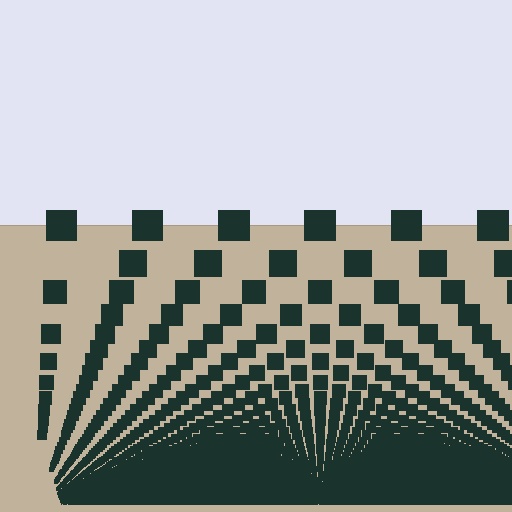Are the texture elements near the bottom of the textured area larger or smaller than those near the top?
Smaller. The gradient is inverted — elements near the bottom are smaller and denser.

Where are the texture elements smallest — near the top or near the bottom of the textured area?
Near the bottom.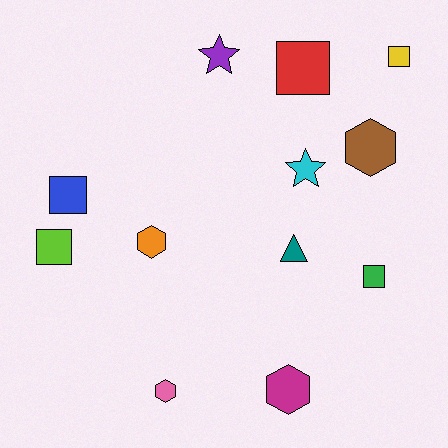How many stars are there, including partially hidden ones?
There are 2 stars.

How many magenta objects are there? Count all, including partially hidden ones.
There is 1 magenta object.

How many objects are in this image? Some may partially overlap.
There are 12 objects.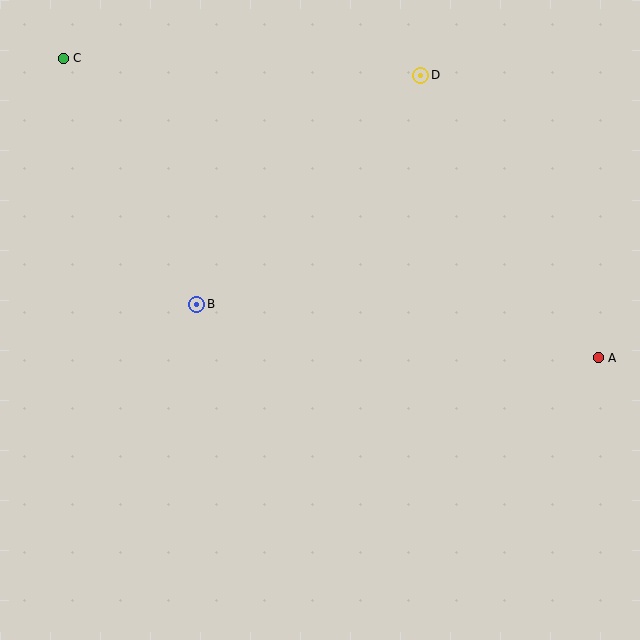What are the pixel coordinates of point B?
Point B is at (197, 304).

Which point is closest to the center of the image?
Point B at (197, 304) is closest to the center.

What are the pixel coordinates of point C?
Point C is at (63, 58).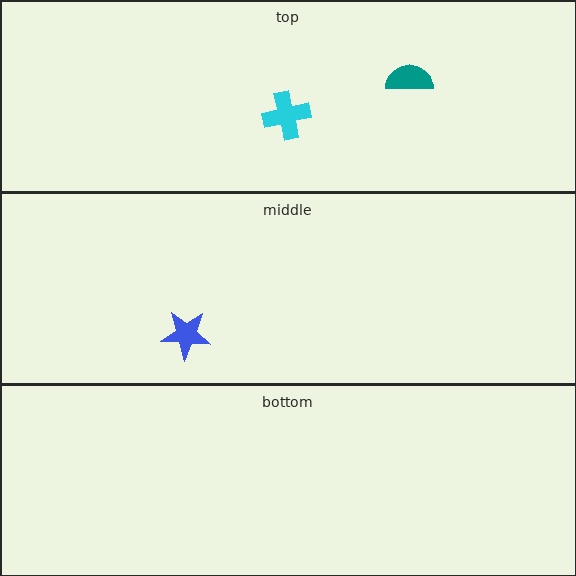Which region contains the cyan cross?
The top region.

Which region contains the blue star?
The middle region.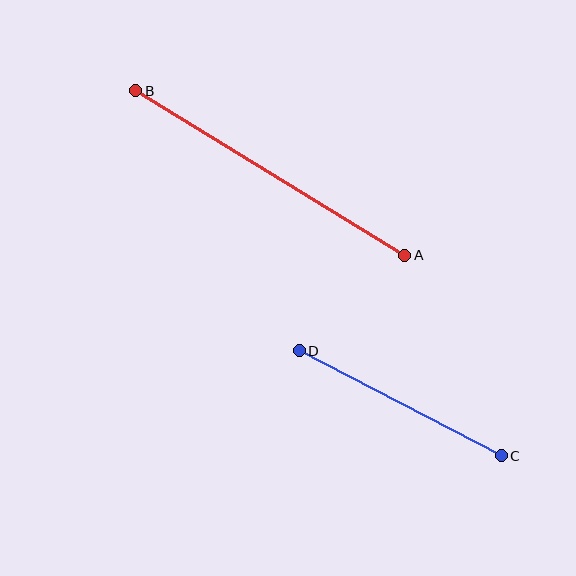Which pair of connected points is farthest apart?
Points A and B are farthest apart.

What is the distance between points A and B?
The distance is approximately 315 pixels.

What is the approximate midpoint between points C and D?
The midpoint is at approximately (400, 403) pixels.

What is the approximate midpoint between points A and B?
The midpoint is at approximately (270, 173) pixels.